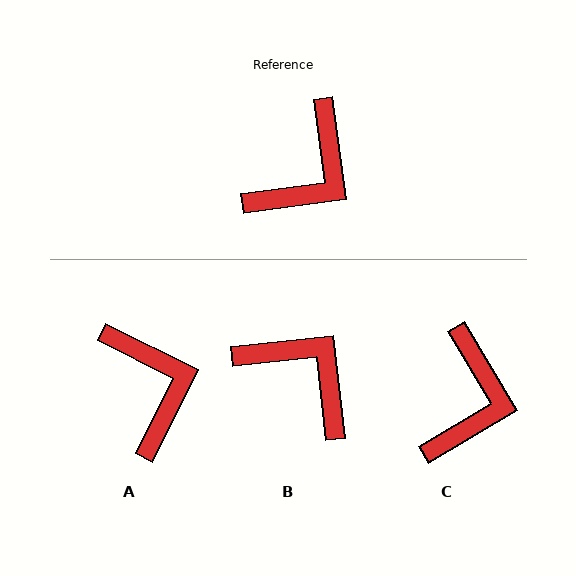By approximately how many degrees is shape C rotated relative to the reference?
Approximately 23 degrees counter-clockwise.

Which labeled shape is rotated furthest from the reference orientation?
B, about 89 degrees away.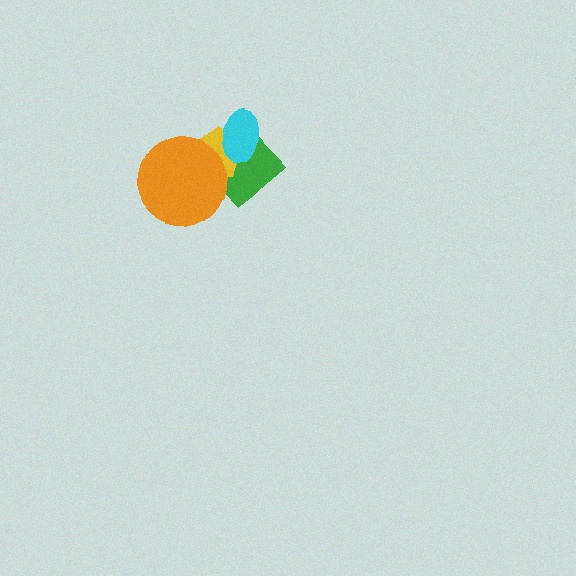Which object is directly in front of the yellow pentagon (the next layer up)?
The cyan ellipse is directly in front of the yellow pentagon.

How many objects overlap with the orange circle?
2 objects overlap with the orange circle.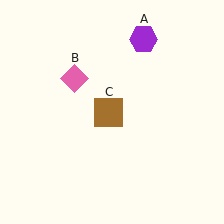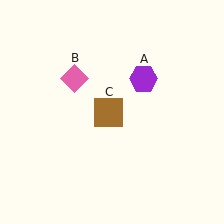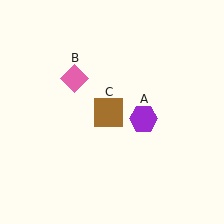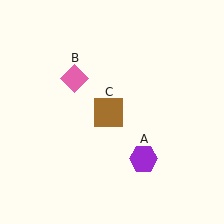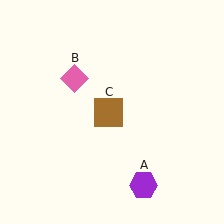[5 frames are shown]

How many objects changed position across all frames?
1 object changed position: purple hexagon (object A).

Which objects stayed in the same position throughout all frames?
Pink diamond (object B) and brown square (object C) remained stationary.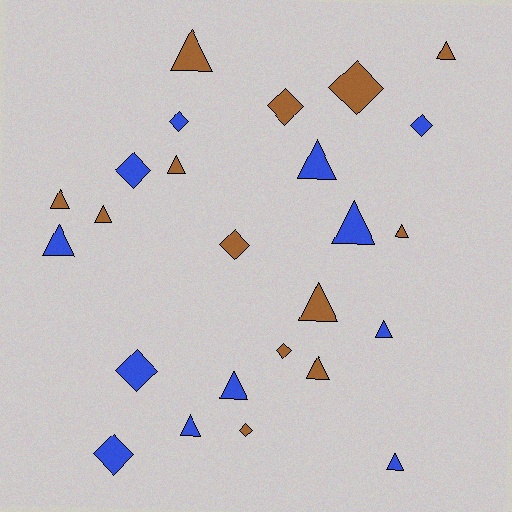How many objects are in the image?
There are 25 objects.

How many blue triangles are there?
There are 7 blue triangles.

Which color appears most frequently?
Brown, with 13 objects.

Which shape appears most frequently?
Triangle, with 15 objects.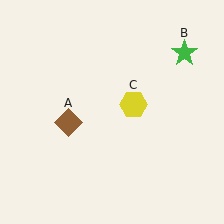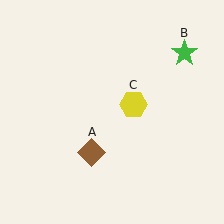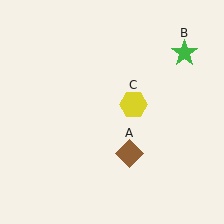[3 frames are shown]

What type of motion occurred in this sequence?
The brown diamond (object A) rotated counterclockwise around the center of the scene.